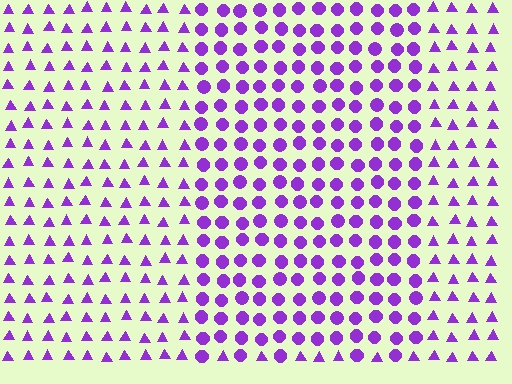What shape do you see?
I see a rectangle.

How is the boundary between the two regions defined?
The boundary is defined by a change in element shape: circles inside vs. triangles outside. All elements share the same color and spacing.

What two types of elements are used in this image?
The image uses circles inside the rectangle region and triangles outside it.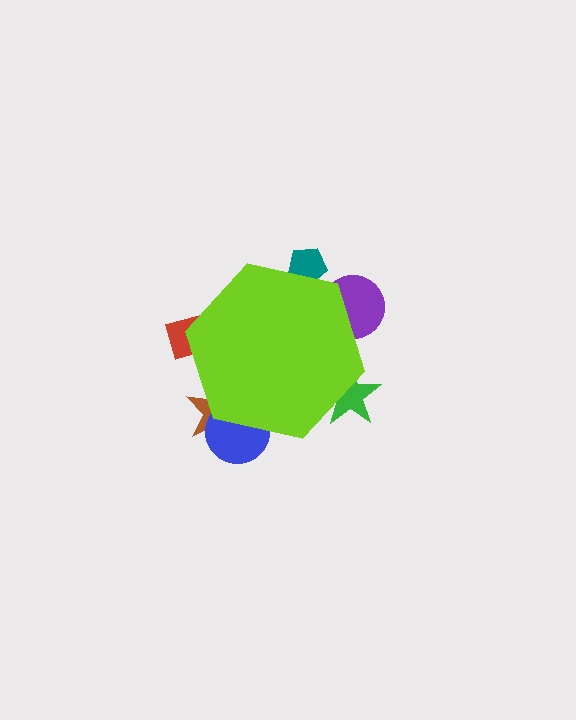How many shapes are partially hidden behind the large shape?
6 shapes are partially hidden.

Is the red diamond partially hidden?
Yes, the red diamond is partially hidden behind the lime hexagon.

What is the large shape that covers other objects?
A lime hexagon.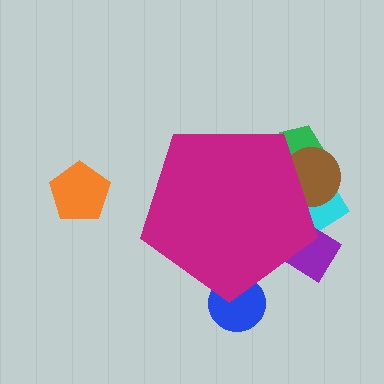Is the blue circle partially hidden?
Yes, the blue circle is partially hidden behind the magenta pentagon.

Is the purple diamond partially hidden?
Yes, the purple diamond is partially hidden behind the magenta pentagon.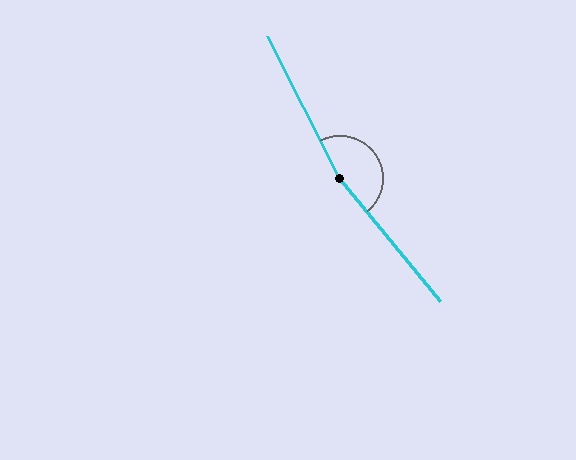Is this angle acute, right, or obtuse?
It is obtuse.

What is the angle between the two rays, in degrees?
Approximately 167 degrees.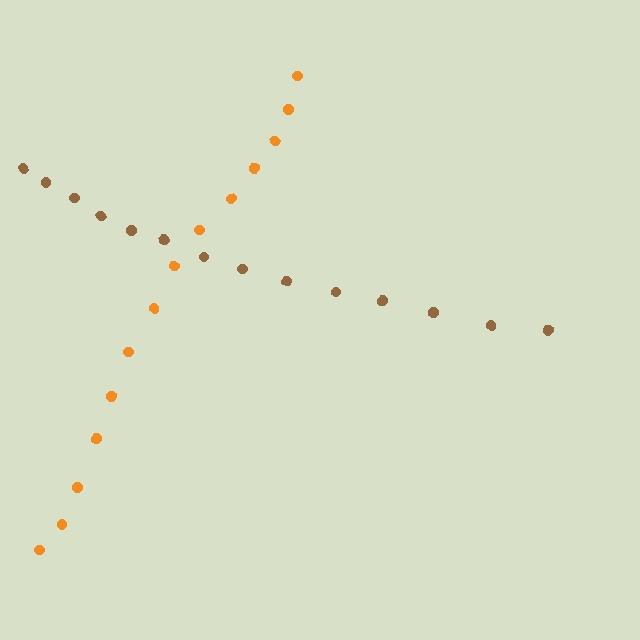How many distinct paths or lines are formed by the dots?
There are 2 distinct paths.